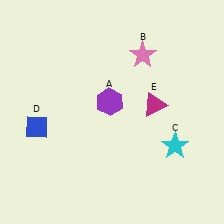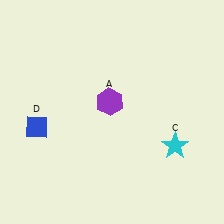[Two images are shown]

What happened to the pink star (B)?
The pink star (B) was removed in Image 2. It was in the top-right area of Image 1.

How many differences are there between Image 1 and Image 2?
There are 2 differences between the two images.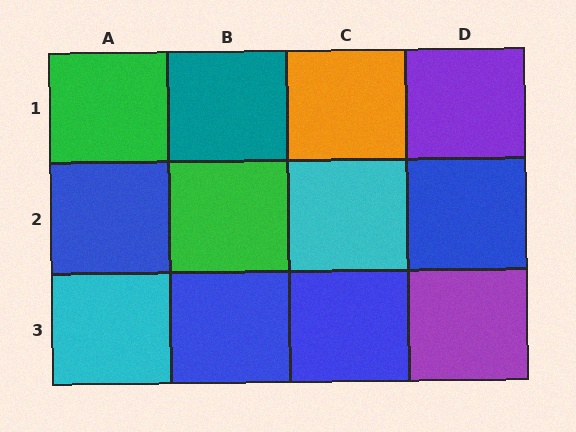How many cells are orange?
1 cell is orange.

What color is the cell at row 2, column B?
Green.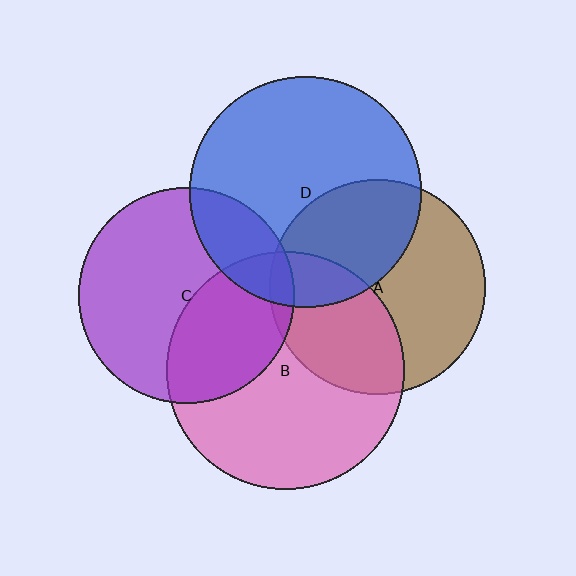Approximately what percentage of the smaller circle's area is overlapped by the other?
Approximately 5%.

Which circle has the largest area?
Circle B (pink).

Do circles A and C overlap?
Yes.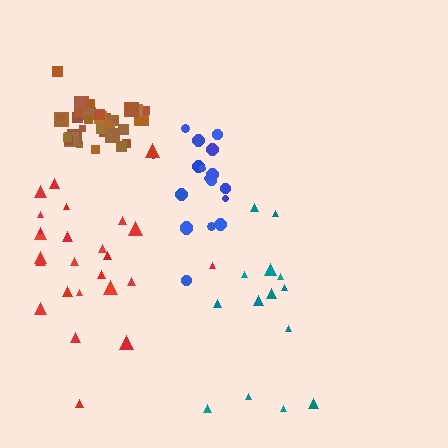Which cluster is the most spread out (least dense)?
Teal.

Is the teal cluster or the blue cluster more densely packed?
Blue.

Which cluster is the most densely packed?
Brown.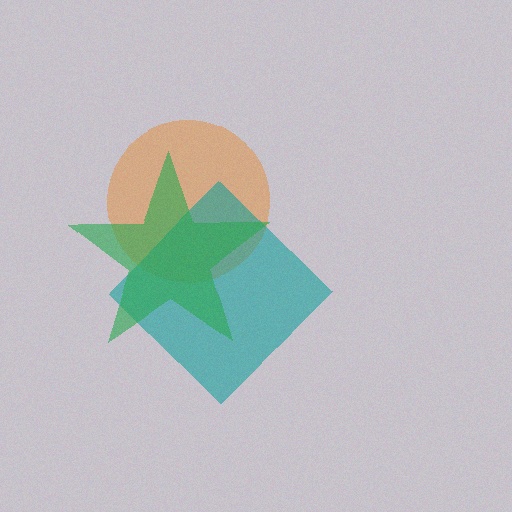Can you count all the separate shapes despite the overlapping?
Yes, there are 3 separate shapes.